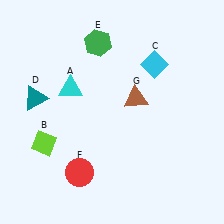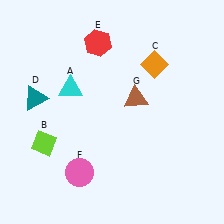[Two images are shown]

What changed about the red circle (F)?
In Image 1, F is red. In Image 2, it changed to pink.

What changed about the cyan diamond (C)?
In Image 1, C is cyan. In Image 2, it changed to orange.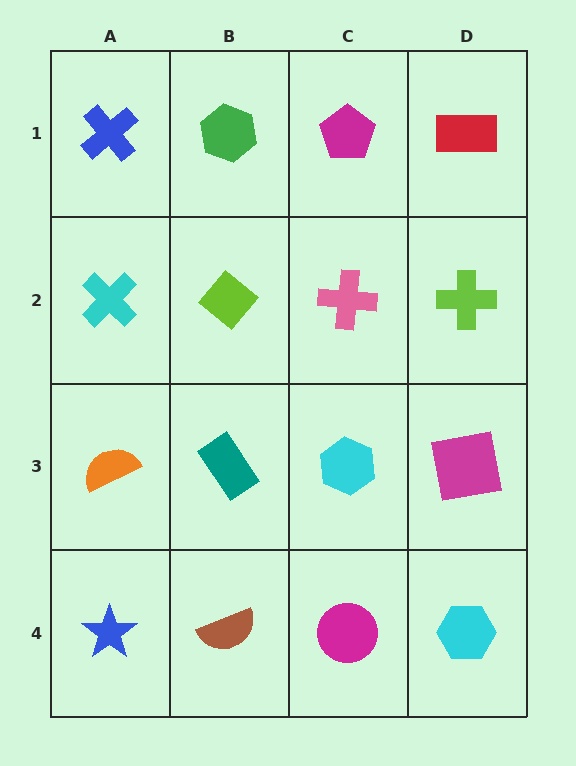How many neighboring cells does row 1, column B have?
3.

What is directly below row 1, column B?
A lime diamond.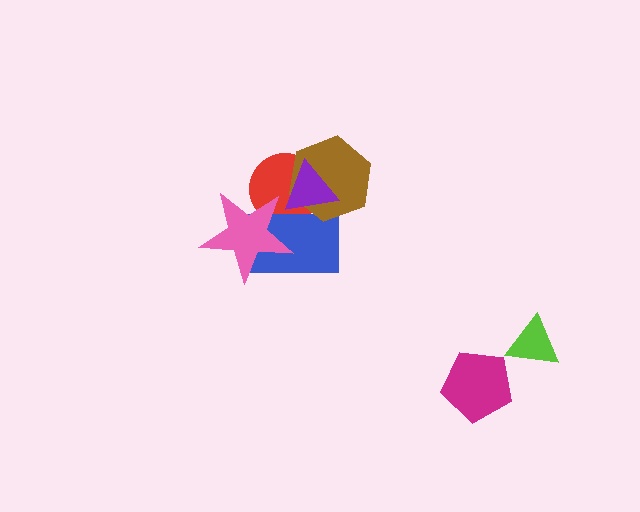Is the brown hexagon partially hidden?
Yes, it is partially covered by another shape.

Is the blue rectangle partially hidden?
Yes, it is partially covered by another shape.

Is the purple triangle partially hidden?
No, no other shape covers it.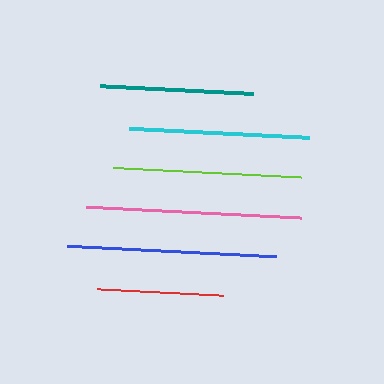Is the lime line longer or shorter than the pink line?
The pink line is longer than the lime line.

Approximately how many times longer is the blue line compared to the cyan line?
The blue line is approximately 1.2 times the length of the cyan line.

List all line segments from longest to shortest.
From longest to shortest: pink, blue, lime, cyan, teal, red.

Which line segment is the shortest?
The red line is the shortest at approximately 125 pixels.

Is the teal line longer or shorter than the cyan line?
The cyan line is longer than the teal line.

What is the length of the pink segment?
The pink segment is approximately 214 pixels long.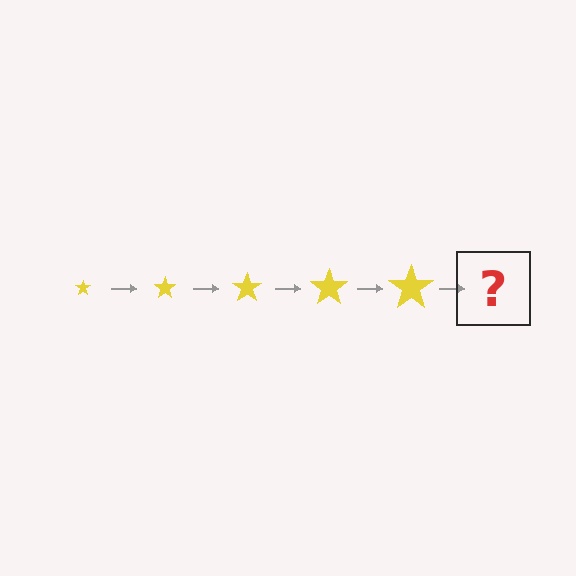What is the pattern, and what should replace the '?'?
The pattern is that the star gets progressively larger each step. The '?' should be a yellow star, larger than the previous one.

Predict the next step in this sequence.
The next step is a yellow star, larger than the previous one.